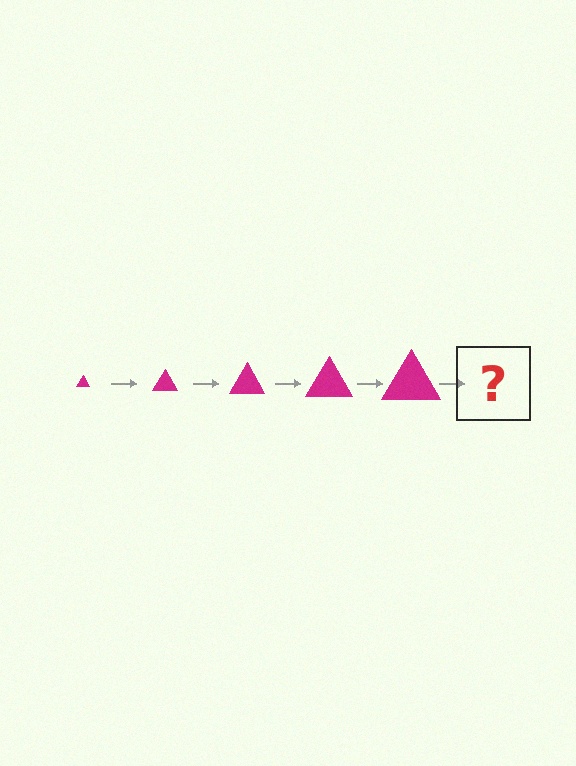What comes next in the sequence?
The next element should be a magenta triangle, larger than the previous one.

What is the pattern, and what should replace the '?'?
The pattern is that the triangle gets progressively larger each step. The '?' should be a magenta triangle, larger than the previous one.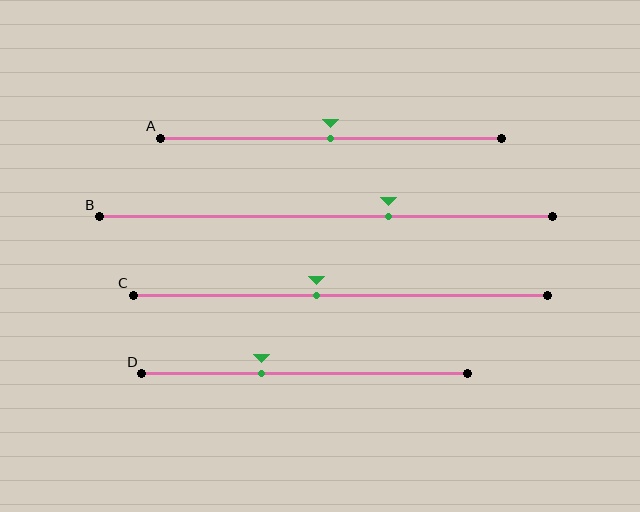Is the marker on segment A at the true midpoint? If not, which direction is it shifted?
Yes, the marker on segment A is at the true midpoint.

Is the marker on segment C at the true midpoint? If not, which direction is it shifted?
No, the marker on segment C is shifted to the left by about 6% of the segment length.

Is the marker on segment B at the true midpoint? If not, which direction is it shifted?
No, the marker on segment B is shifted to the right by about 14% of the segment length.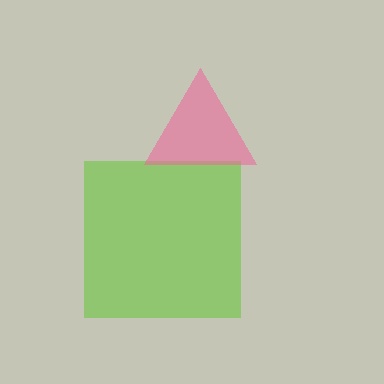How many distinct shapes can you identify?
There are 2 distinct shapes: a lime square, a pink triangle.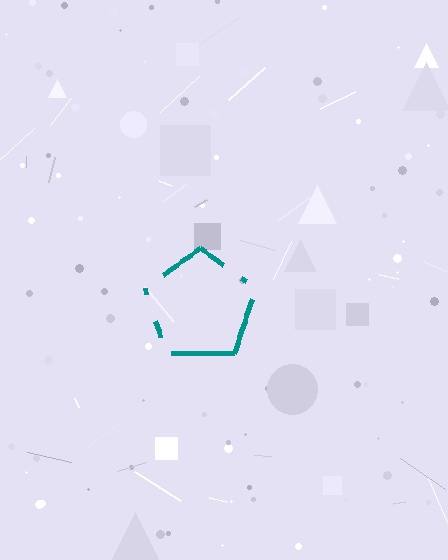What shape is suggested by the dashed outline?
The dashed outline suggests a pentagon.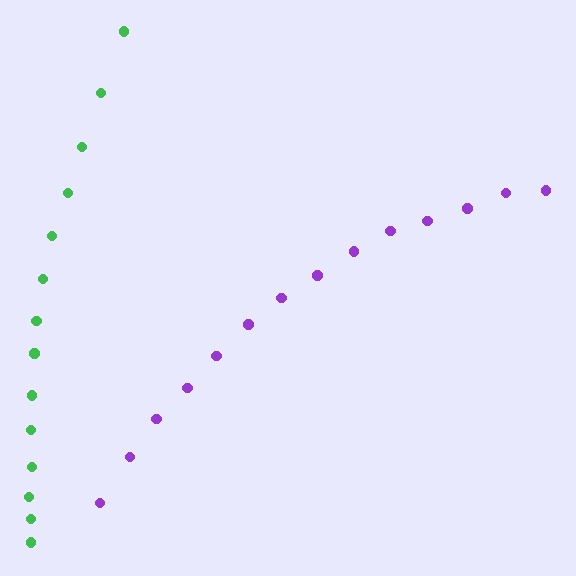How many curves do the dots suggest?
There are 2 distinct paths.